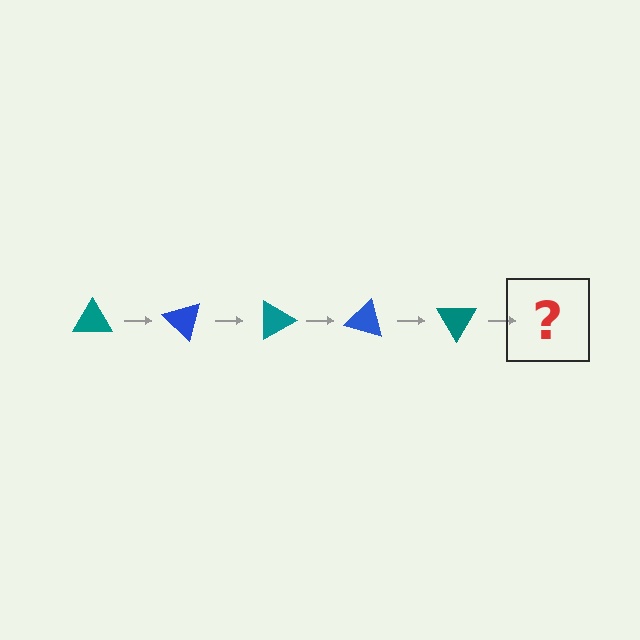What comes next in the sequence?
The next element should be a blue triangle, rotated 225 degrees from the start.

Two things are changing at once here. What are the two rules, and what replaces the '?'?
The two rules are that it rotates 45 degrees each step and the color cycles through teal and blue. The '?' should be a blue triangle, rotated 225 degrees from the start.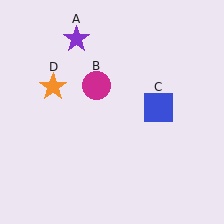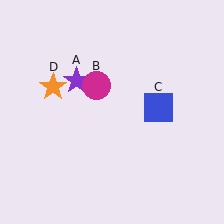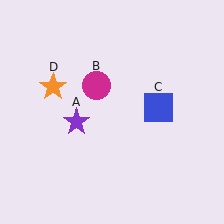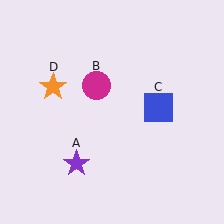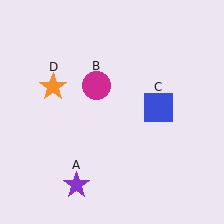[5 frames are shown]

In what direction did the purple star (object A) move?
The purple star (object A) moved down.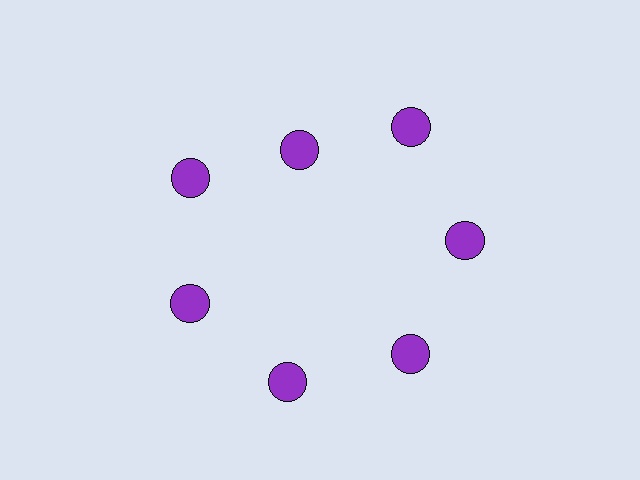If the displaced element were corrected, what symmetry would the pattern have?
It would have 7-fold rotational symmetry — the pattern would map onto itself every 51 degrees.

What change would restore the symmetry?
The symmetry would be restored by moving it outward, back onto the ring so that all 7 circles sit at equal angles and equal distance from the center.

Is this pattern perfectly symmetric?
No. The 7 purple circles are arranged in a ring, but one element near the 12 o'clock position is pulled inward toward the center, breaking the 7-fold rotational symmetry.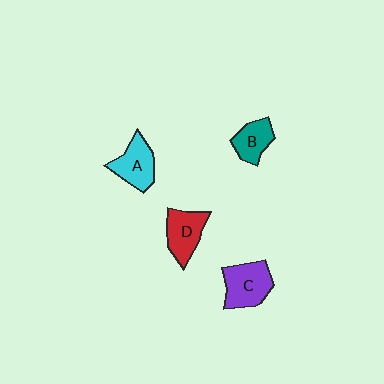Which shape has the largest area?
Shape C (purple).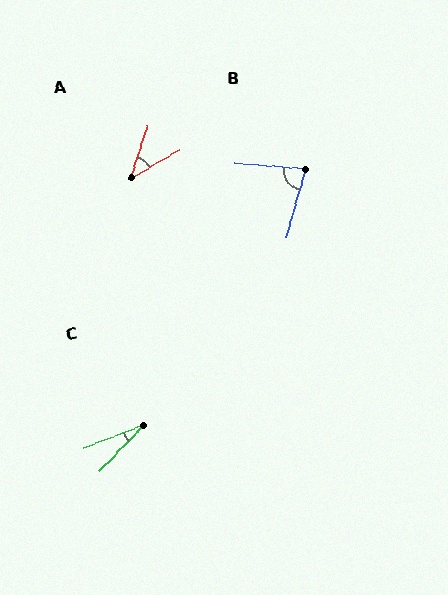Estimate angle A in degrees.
Approximately 42 degrees.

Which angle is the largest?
B, at approximately 79 degrees.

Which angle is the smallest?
C, at approximately 25 degrees.